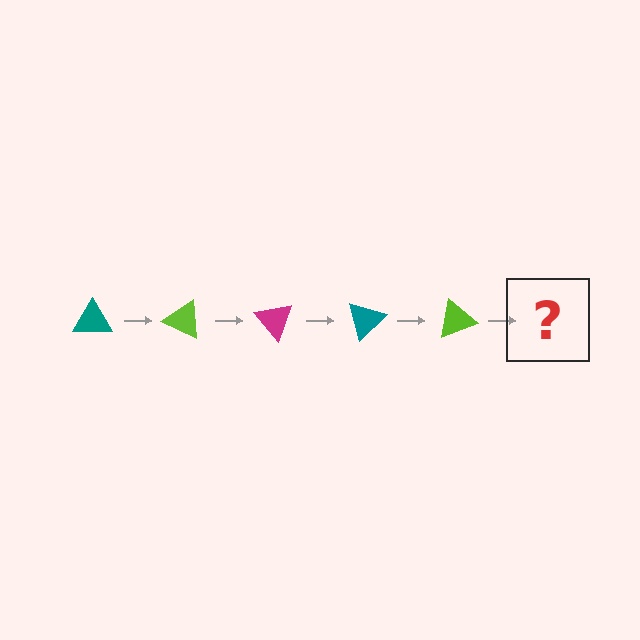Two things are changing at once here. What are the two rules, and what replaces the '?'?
The two rules are that it rotates 25 degrees each step and the color cycles through teal, lime, and magenta. The '?' should be a magenta triangle, rotated 125 degrees from the start.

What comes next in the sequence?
The next element should be a magenta triangle, rotated 125 degrees from the start.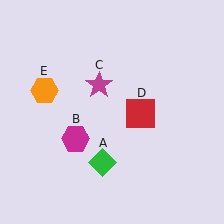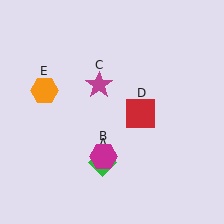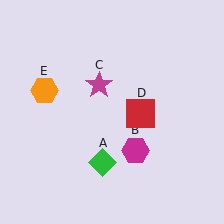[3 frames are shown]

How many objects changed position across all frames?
1 object changed position: magenta hexagon (object B).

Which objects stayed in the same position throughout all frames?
Green diamond (object A) and magenta star (object C) and red square (object D) and orange hexagon (object E) remained stationary.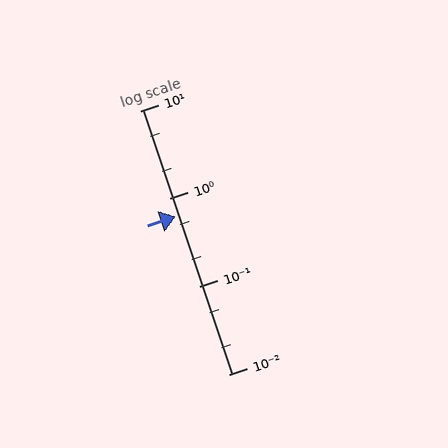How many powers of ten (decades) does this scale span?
The scale spans 3 decades, from 0.01 to 10.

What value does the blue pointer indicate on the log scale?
The pointer indicates approximately 0.63.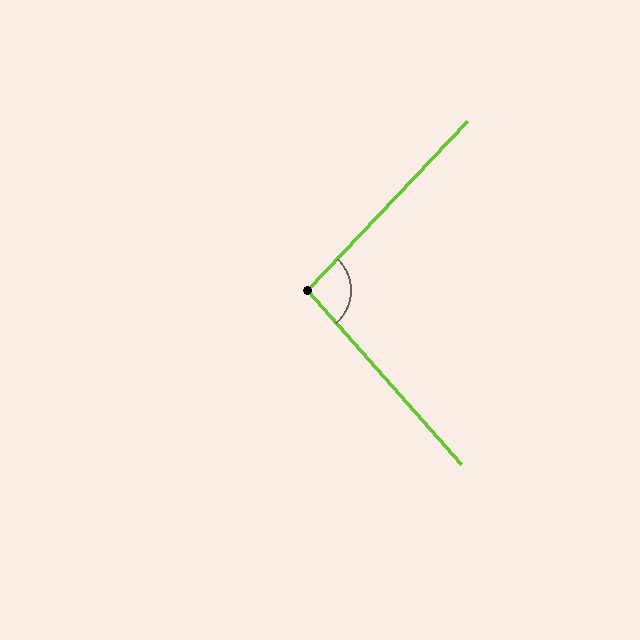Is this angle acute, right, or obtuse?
It is obtuse.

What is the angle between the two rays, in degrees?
Approximately 95 degrees.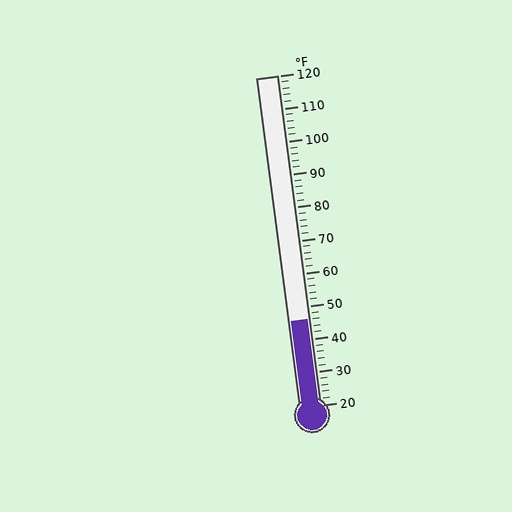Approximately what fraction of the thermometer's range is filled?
The thermometer is filled to approximately 25% of its range.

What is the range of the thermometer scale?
The thermometer scale ranges from 20°F to 120°F.